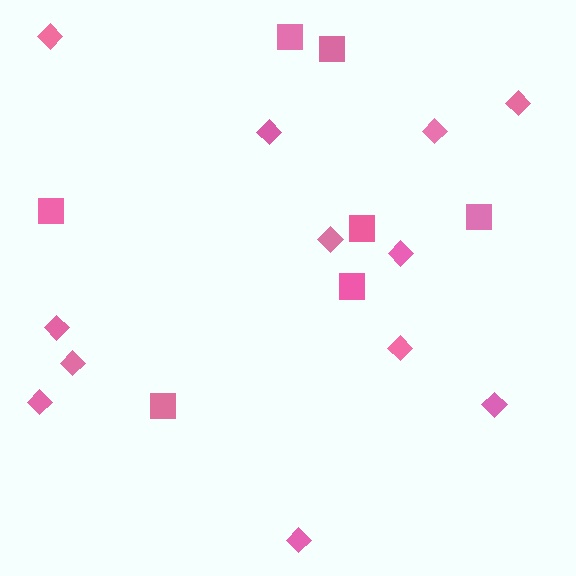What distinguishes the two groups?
There are 2 groups: one group of squares (7) and one group of diamonds (12).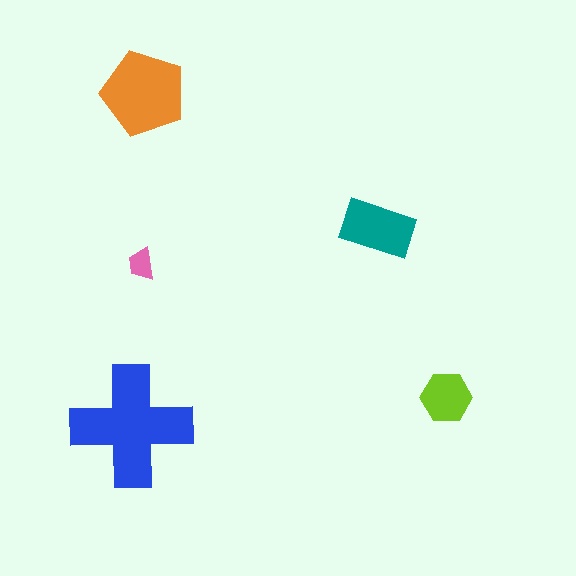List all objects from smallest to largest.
The pink trapezoid, the lime hexagon, the teal rectangle, the orange pentagon, the blue cross.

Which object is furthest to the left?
The blue cross is leftmost.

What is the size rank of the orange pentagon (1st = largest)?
2nd.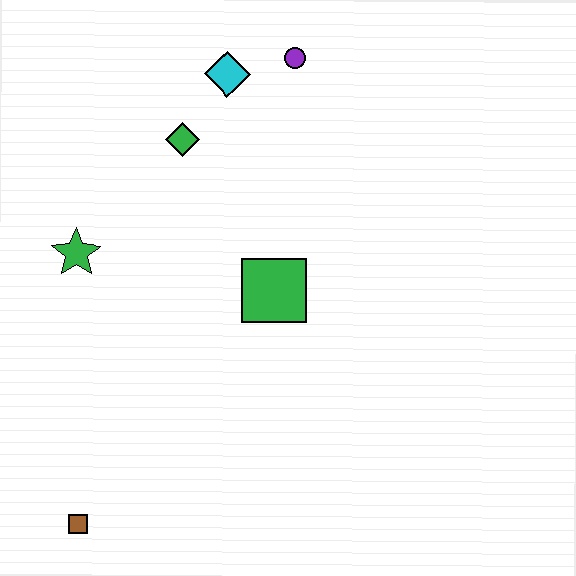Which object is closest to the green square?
The green diamond is closest to the green square.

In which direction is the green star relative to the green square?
The green star is to the left of the green square.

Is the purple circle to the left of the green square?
No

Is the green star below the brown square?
No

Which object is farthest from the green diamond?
The brown square is farthest from the green diamond.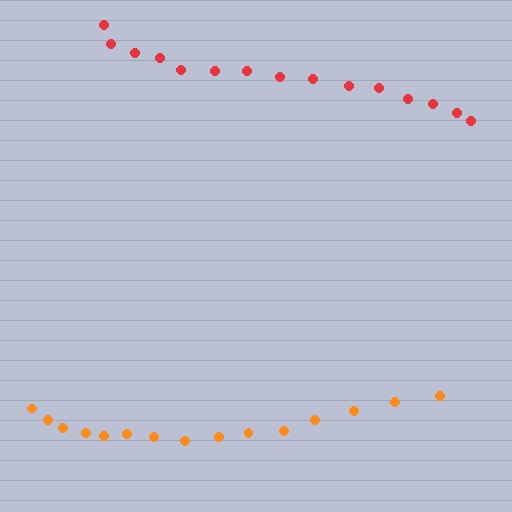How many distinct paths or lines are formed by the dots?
There are 2 distinct paths.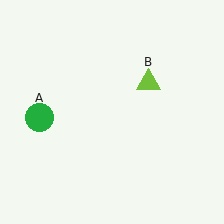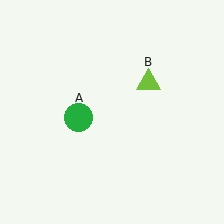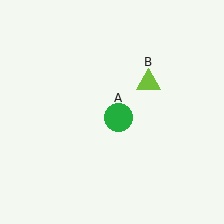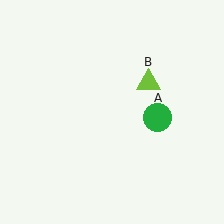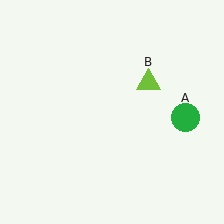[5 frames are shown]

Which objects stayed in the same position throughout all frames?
Lime triangle (object B) remained stationary.